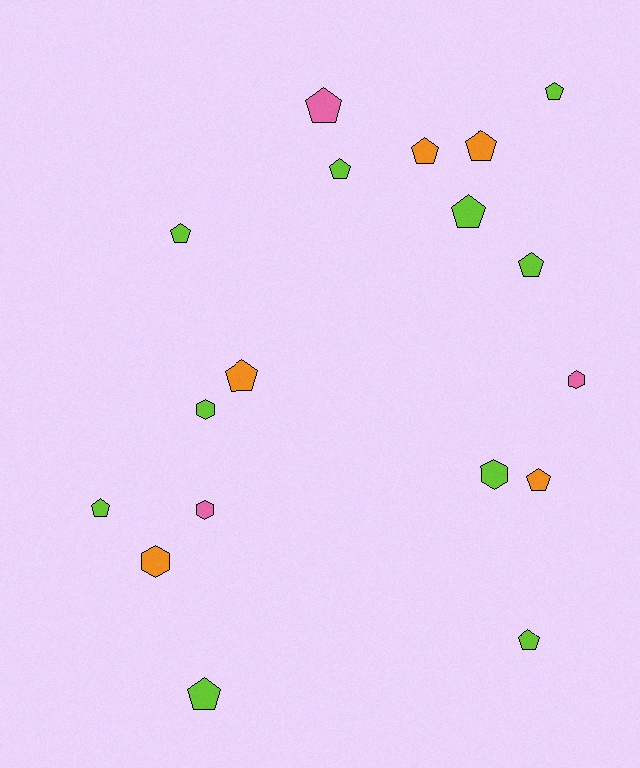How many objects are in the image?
There are 18 objects.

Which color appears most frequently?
Lime, with 10 objects.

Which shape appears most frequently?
Pentagon, with 13 objects.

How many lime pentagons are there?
There are 8 lime pentagons.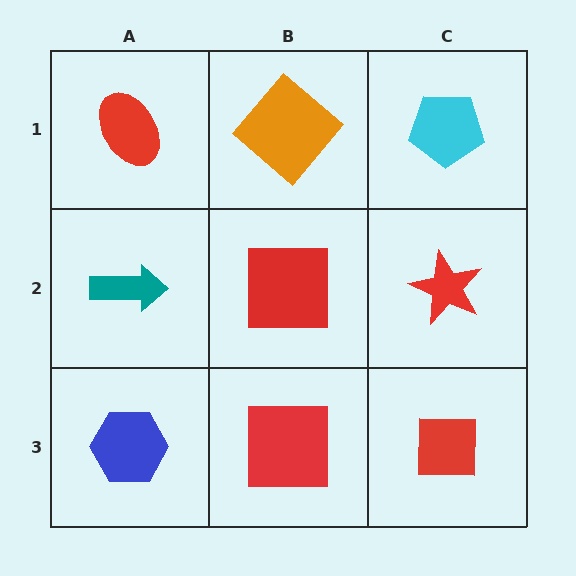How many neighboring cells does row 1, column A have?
2.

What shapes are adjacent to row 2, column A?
A red ellipse (row 1, column A), a blue hexagon (row 3, column A), a red square (row 2, column B).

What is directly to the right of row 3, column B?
A red square.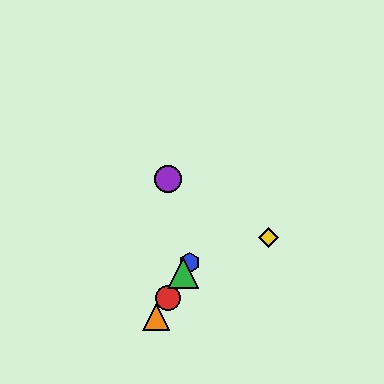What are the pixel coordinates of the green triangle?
The green triangle is at (183, 273).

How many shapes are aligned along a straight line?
4 shapes (the red circle, the blue hexagon, the green triangle, the orange triangle) are aligned along a straight line.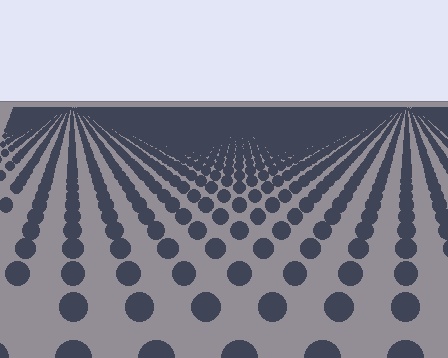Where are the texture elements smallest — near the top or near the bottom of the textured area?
Near the top.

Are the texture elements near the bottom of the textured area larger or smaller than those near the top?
Larger. Near the bottom, elements are closer to the viewer and appear at a bigger on-screen size.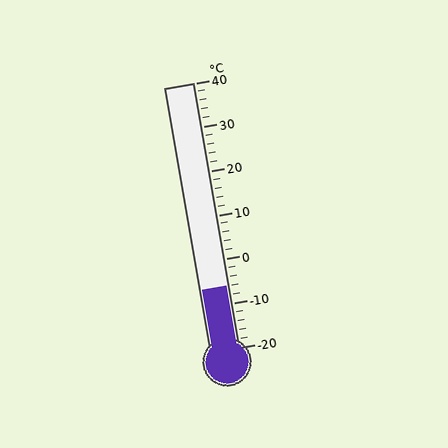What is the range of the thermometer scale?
The thermometer scale ranges from -20°C to 40°C.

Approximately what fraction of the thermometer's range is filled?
The thermometer is filled to approximately 25% of its range.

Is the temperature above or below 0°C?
The temperature is below 0°C.